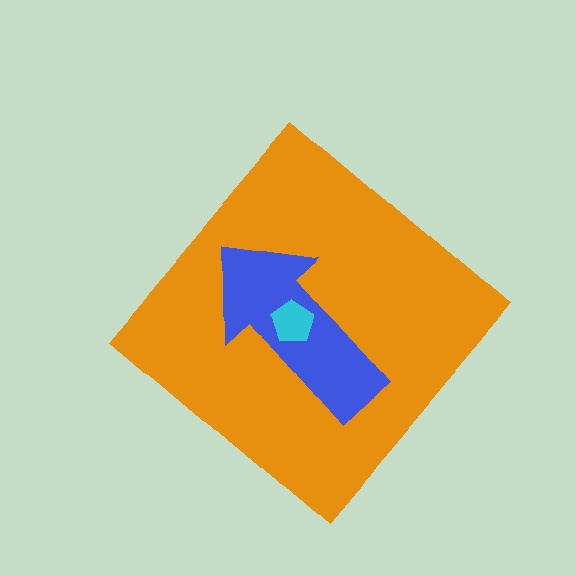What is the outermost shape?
The orange diamond.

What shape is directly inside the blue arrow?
The cyan pentagon.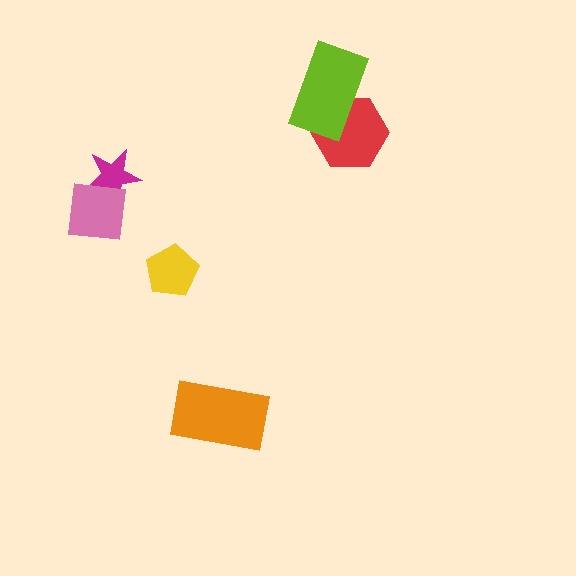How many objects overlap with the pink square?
1 object overlaps with the pink square.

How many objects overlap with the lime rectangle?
1 object overlaps with the lime rectangle.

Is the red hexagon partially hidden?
Yes, it is partially covered by another shape.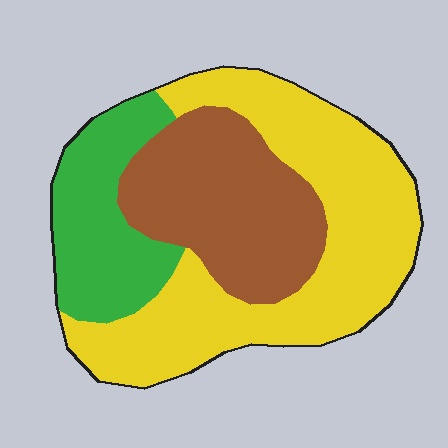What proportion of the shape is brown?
Brown covers roughly 30% of the shape.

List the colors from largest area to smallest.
From largest to smallest: yellow, brown, green.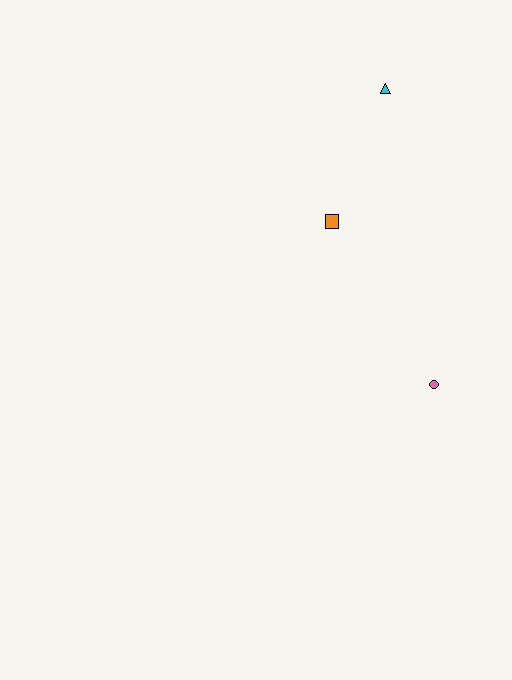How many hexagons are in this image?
There are no hexagons.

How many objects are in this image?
There are 3 objects.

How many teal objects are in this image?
There are no teal objects.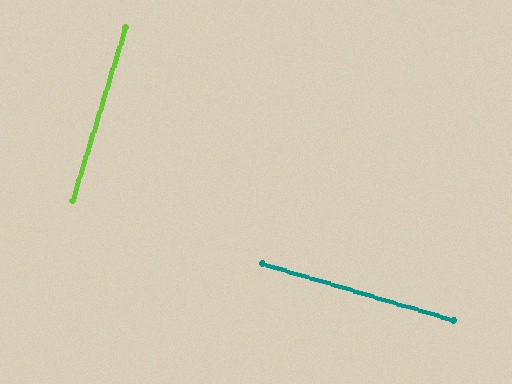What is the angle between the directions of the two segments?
Approximately 90 degrees.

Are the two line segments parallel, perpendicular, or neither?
Perpendicular — they meet at approximately 90°.